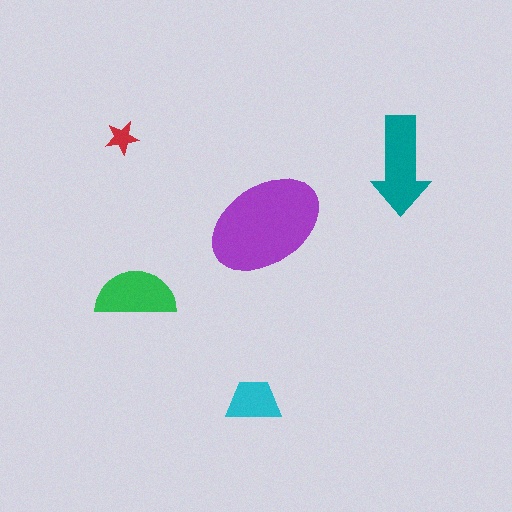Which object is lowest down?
The cyan trapezoid is bottommost.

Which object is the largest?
The purple ellipse.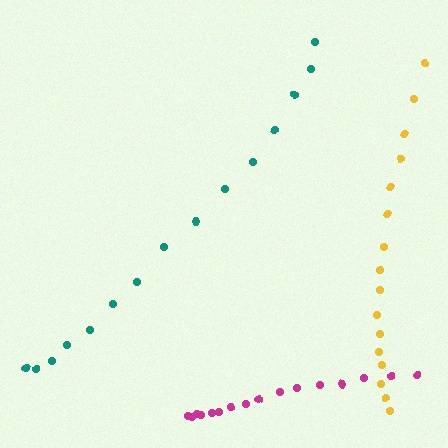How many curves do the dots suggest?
There are 3 distinct paths.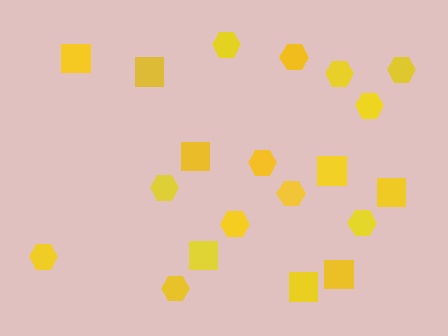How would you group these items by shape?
There are 2 groups: one group of squares (8) and one group of hexagons (12).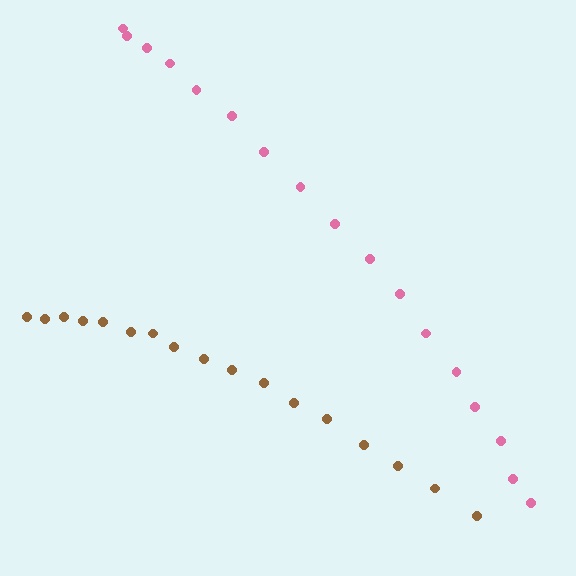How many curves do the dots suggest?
There are 2 distinct paths.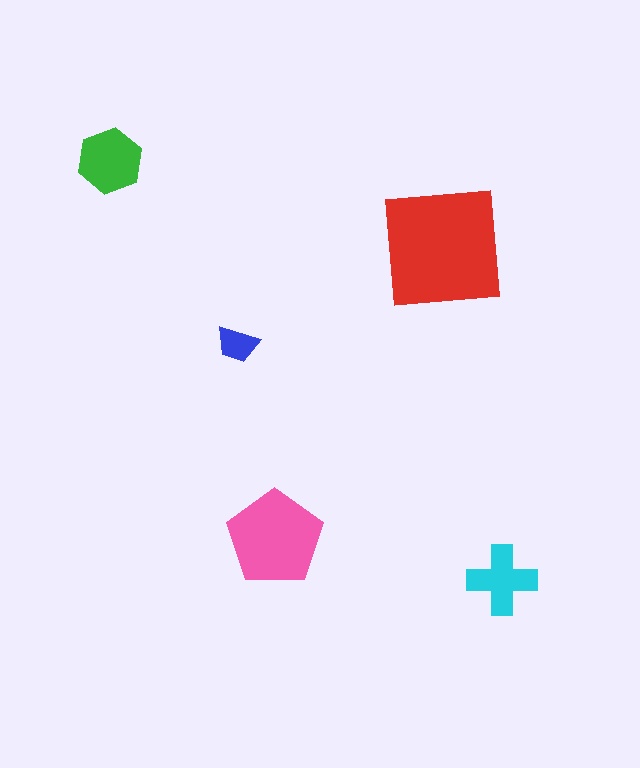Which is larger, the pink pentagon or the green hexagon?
The pink pentagon.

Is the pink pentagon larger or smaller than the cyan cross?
Larger.